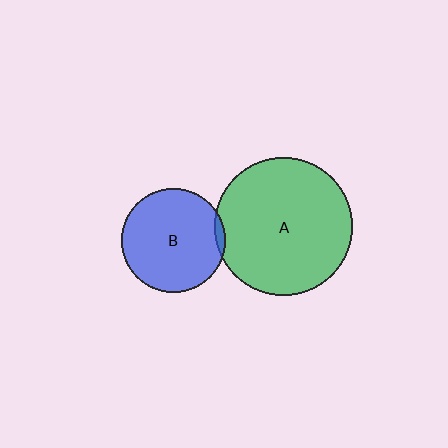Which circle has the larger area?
Circle A (green).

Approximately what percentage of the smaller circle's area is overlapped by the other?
Approximately 5%.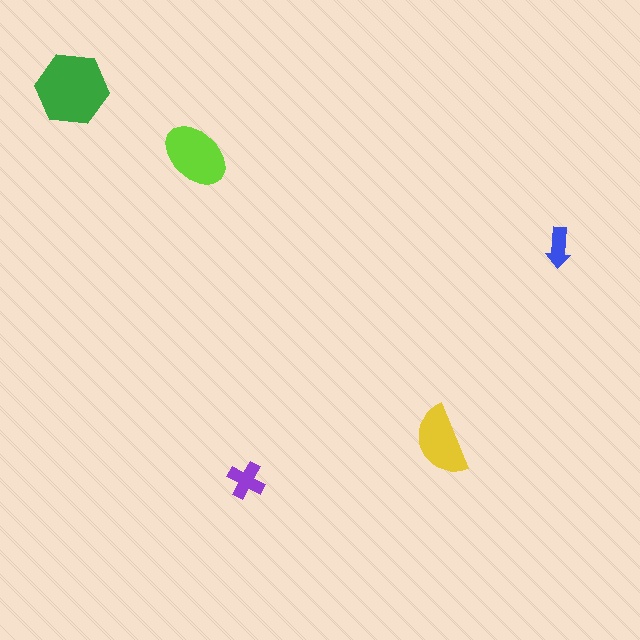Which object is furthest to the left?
The green hexagon is leftmost.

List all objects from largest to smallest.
The green hexagon, the lime ellipse, the yellow semicircle, the purple cross, the blue arrow.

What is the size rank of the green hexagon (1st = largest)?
1st.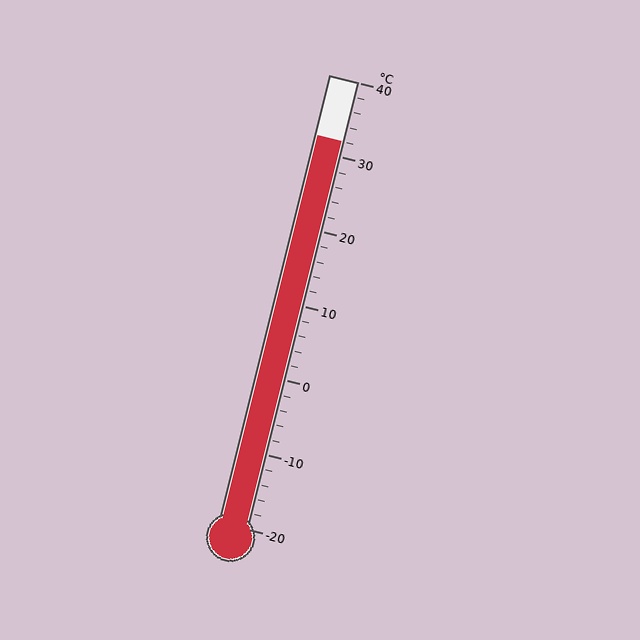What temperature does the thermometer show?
The thermometer shows approximately 32°C.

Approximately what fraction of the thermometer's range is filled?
The thermometer is filled to approximately 85% of its range.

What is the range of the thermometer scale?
The thermometer scale ranges from -20°C to 40°C.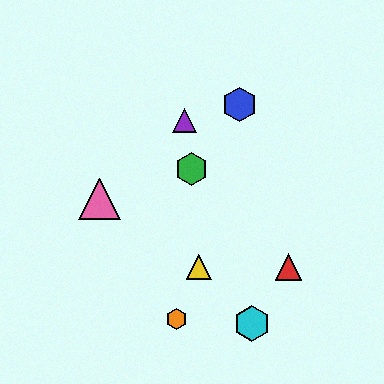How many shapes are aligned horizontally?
2 shapes (the red triangle, the yellow triangle) are aligned horizontally.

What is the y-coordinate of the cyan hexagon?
The cyan hexagon is at y≈323.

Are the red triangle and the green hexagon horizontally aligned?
No, the red triangle is at y≈267 and the green hexagon is at y≈169.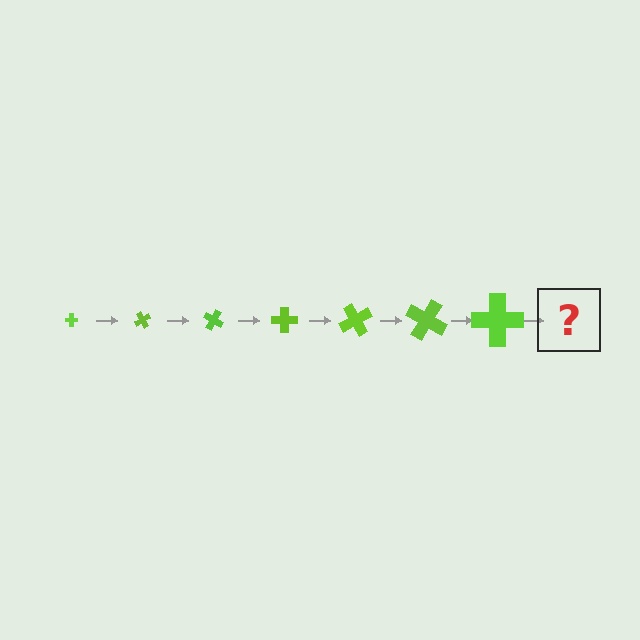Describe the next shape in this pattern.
It should be a cross, larger than the previous one and rotated 420 degrees from the start.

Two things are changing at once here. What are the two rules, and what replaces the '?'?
The two rules are that the cross grows larger each step and it rotates 60 degrees each step. The '?' should be a cross, larger than the previous one and rotated 420 degrees from the start.